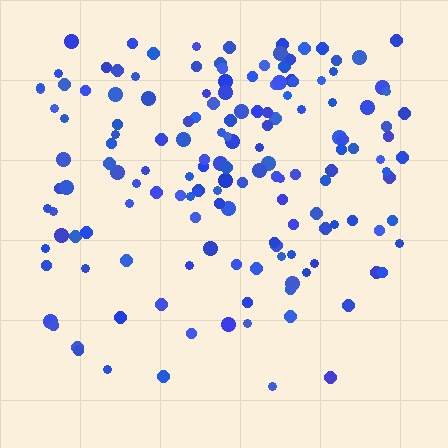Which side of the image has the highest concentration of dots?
The top.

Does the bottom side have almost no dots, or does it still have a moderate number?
Still a moderate number, just noticeably fewer than the top.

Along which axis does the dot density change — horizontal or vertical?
Vertical.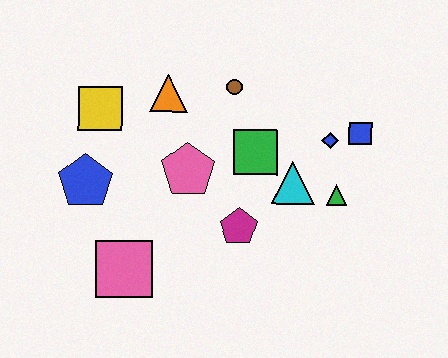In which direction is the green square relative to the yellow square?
The green square is to the right of the yellow square.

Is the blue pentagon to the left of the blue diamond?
Yes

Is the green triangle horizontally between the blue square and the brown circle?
Yes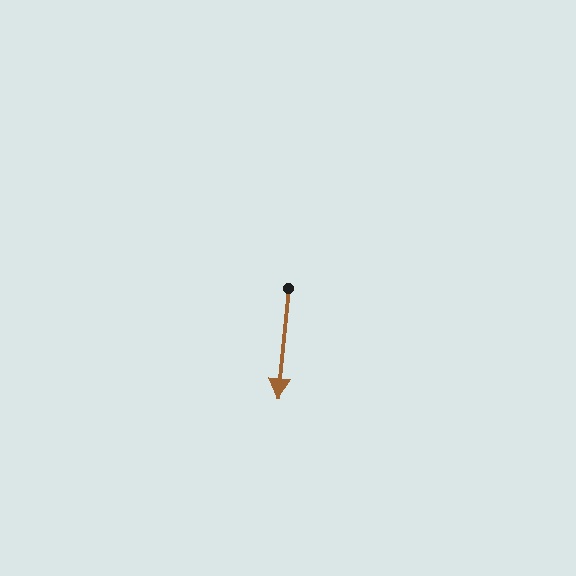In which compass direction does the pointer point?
South.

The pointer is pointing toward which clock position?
Roughly 6 o'clock.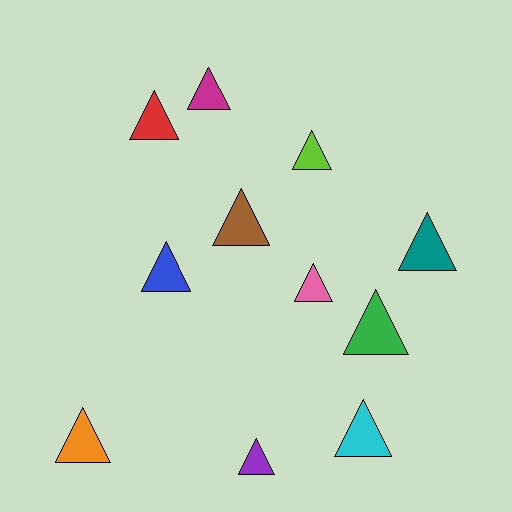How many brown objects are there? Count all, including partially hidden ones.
There is 1 brown object.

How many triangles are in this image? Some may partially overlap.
There are 11 triangles.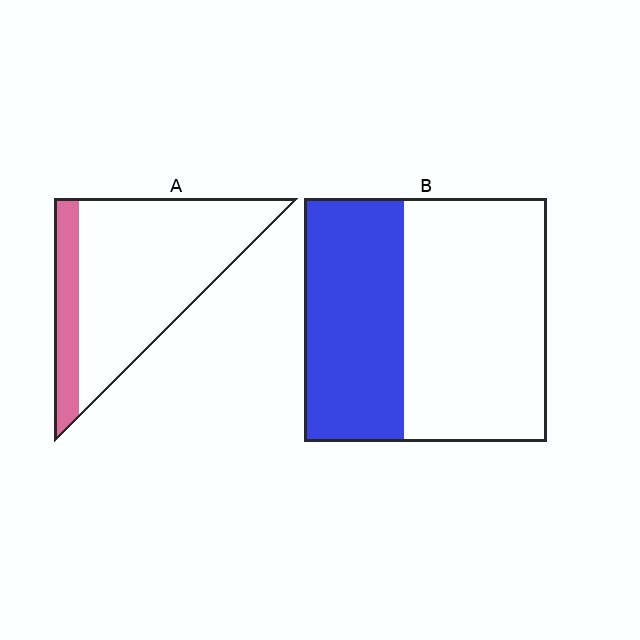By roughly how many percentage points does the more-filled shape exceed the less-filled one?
By roughly 20 percentage points (B over A).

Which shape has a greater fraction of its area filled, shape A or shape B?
Shape B.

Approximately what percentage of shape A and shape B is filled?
A is approximately 20% and B is approximately 40%.